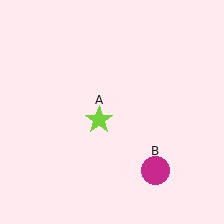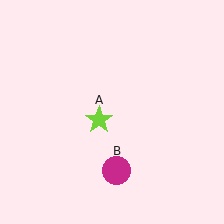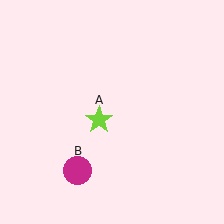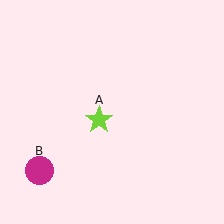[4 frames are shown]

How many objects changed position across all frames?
1 object changed position: magenta circle (object B).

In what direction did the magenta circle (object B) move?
The magenta circle (object B) moved left.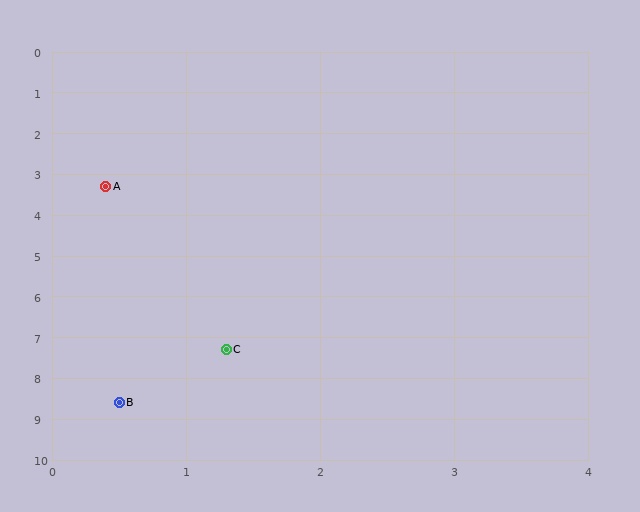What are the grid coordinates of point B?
Point B is at approximately (0.5, 8.6).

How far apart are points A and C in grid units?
Points A and C are about 4.1 grid units apart.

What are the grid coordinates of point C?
Point C is at approximately (1.3, 7.3).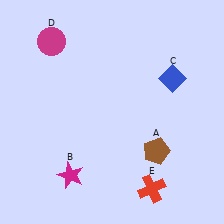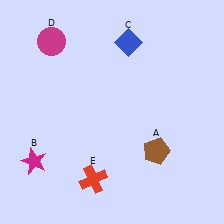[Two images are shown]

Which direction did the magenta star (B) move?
The magenta star (B) moved left.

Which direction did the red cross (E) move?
The red cross (E) moved left.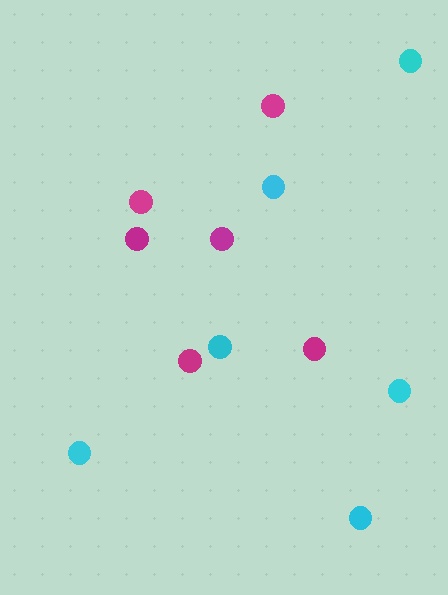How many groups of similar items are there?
There are 2 groups: one group of magenta circles (6) and one group of cyan circles (6).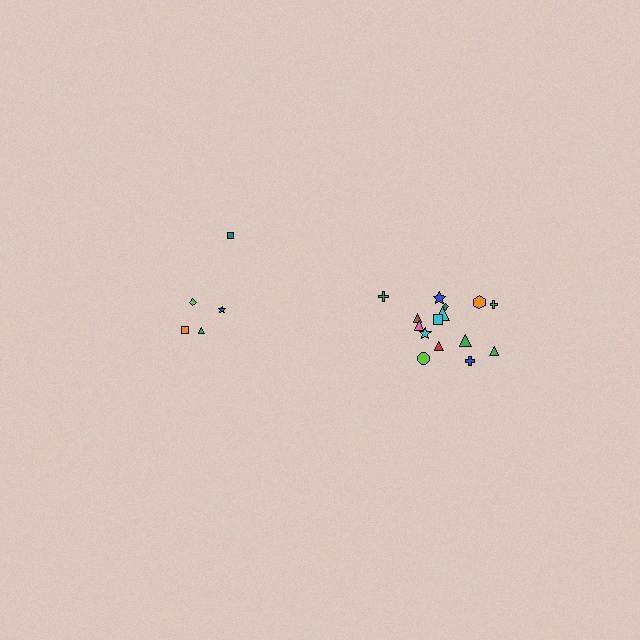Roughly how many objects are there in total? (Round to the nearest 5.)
Roughly 20 objects in total.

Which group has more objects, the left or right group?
The right group.